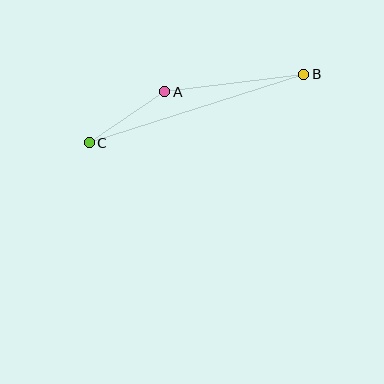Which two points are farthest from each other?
Points B and C are farthest from each other.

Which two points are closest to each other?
Points A and C are closest to each other.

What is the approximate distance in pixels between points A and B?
The distance between A and B is approximately 140 pixels.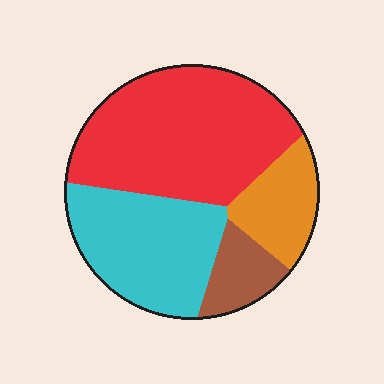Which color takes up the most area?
Red, at roughly 45%.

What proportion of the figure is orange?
Orange covers roughly 15% of the figure.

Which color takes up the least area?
Brown, at roughly 10%.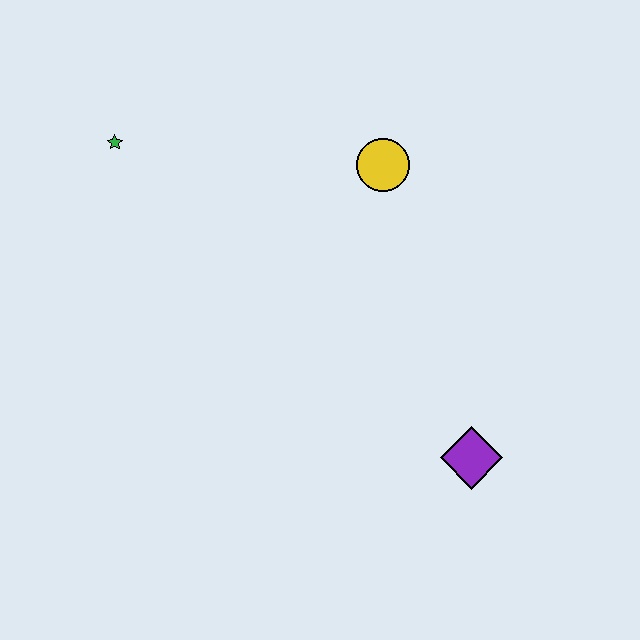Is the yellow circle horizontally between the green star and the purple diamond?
Yes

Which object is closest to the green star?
The yellow circle is closest to the green star.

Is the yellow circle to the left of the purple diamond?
Yes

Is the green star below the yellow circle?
No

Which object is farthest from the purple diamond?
The green star is farthest from the purple diamond.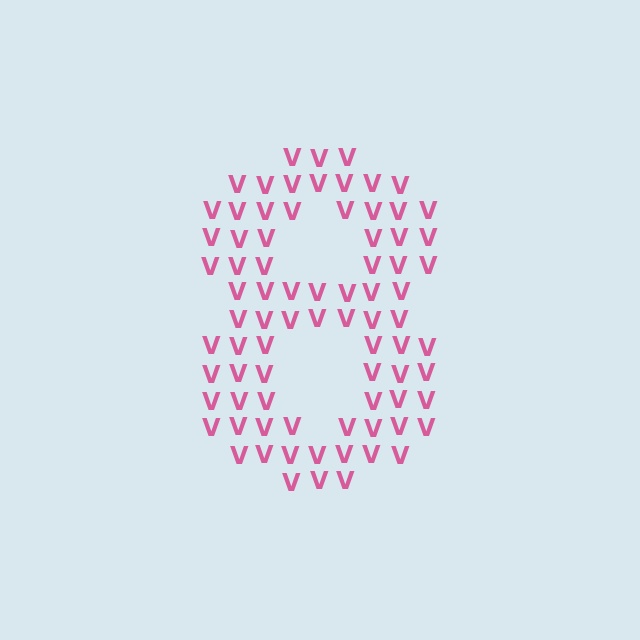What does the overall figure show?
The overall figure shows the digit 8.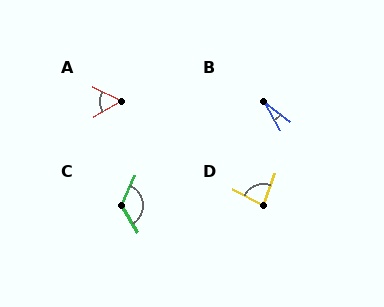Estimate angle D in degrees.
Approximately 83 degrees.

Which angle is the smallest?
B, at approximately 24 degrees.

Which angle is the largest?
C, at approximately 125 degrees.